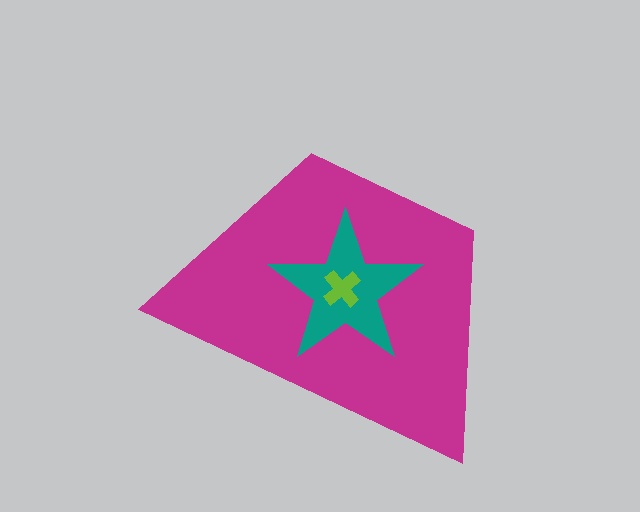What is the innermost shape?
The lime cross.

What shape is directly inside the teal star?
The lime cross.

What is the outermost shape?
The magenta trapezoid.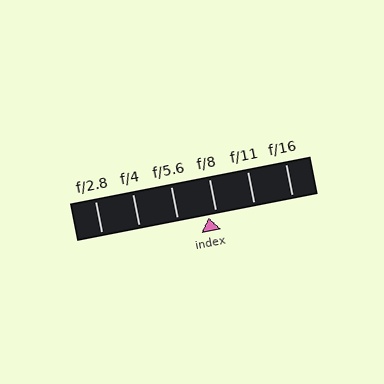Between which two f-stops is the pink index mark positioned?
The index mark is between f/5.6 and f/8.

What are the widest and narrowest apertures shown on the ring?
The widest aperture shown is f/2.8 and the narrowest is f/16.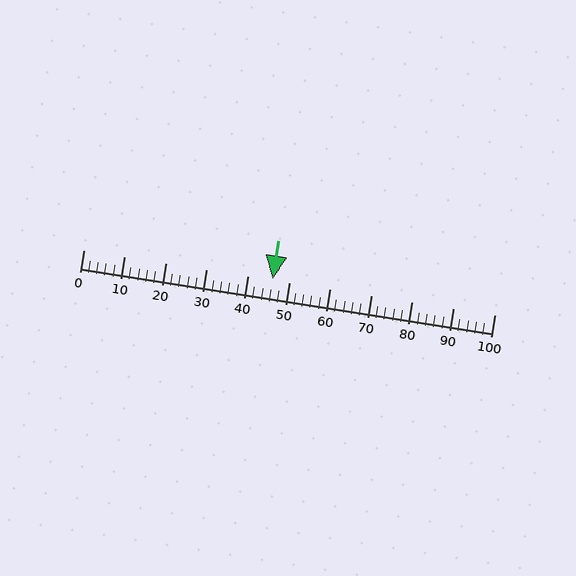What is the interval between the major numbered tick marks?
The major tick marks are spaced 10 units apart.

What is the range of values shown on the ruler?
The ruler shows values from 0 to 100.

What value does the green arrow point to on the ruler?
The green arrow points to approximately 46.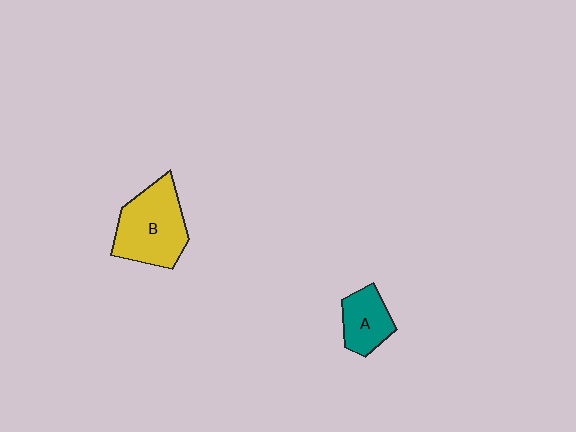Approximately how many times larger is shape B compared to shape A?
Approximately 1.8 times.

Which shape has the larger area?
Shape B (yellow).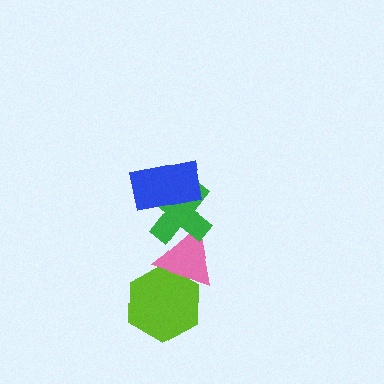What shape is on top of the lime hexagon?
The pink triangle is on top of the lime hexagon.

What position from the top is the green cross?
The green cross is 2nd from the top.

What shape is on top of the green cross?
The blue rectangle is on top of the green cross.